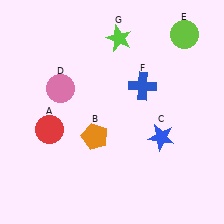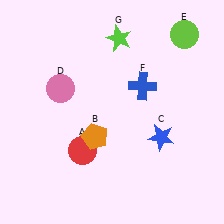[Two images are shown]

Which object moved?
The red circle (A) moved right.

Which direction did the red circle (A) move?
The red circle (A) moved right.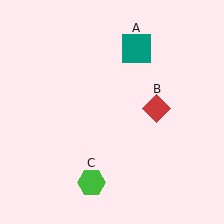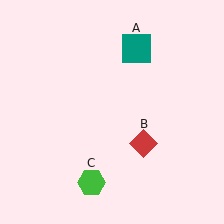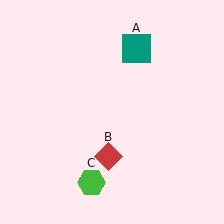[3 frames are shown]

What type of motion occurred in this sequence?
The red diamond (object B) rotated clockwise around the center of the scene.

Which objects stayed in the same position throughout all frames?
Teal square (object A) and green hexagon (object C) remained stationary.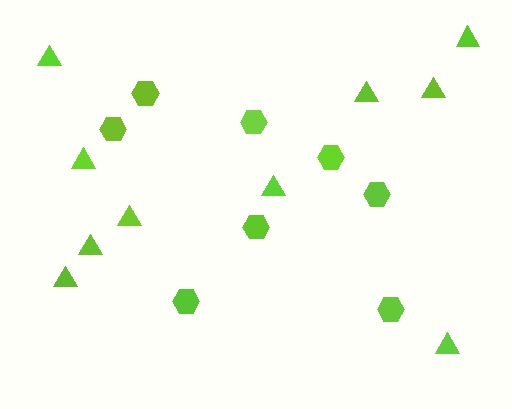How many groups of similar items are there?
There are 2 groups: one group of hexagons (8) and one group of triangles (10).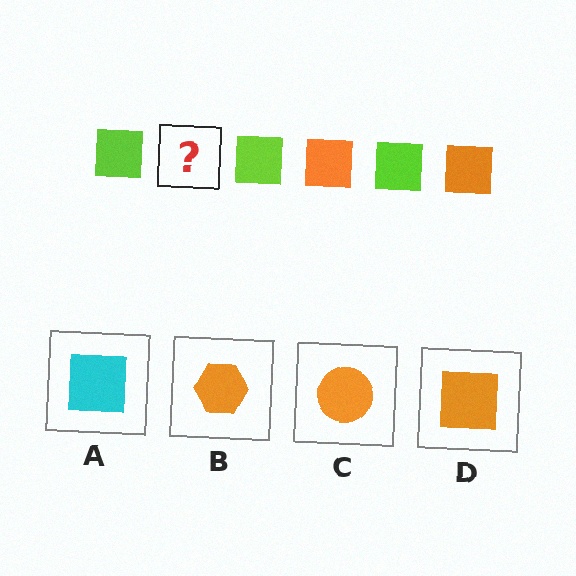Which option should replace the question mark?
Option D.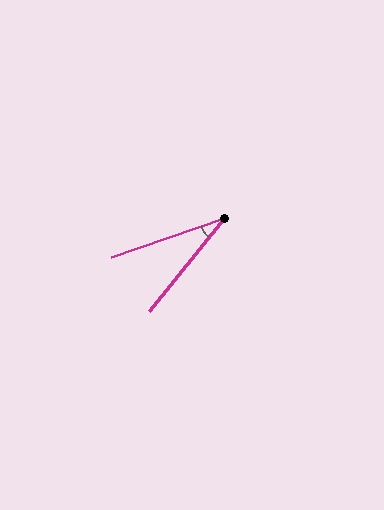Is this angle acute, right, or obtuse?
It is acute.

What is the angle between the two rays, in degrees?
Approximately 32 degrees.